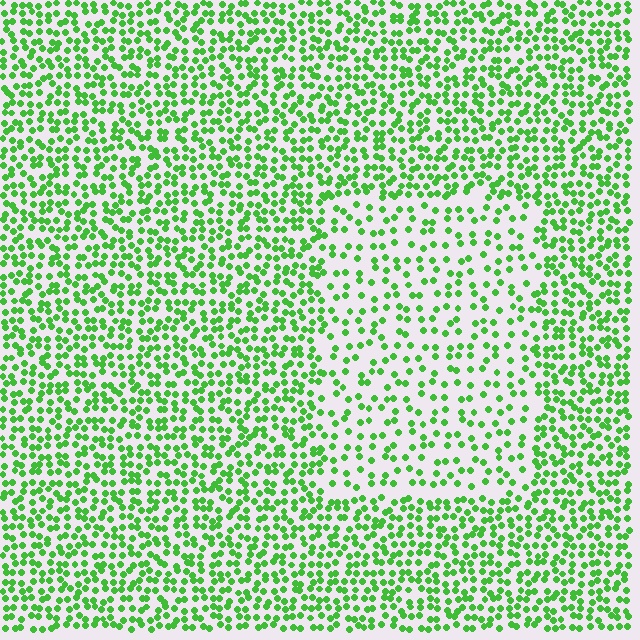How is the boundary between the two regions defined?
The boundary is defined by a change in element density (approximately 2.0x ratio). All elements are the same color, size, and shape.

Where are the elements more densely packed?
The elements are more densely packed outside the rectangle boundary.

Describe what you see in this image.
The image contains small green elements arranged at two different densities. A rectangle-shaped region is visible where the elements are less densely packed than the surrounding area.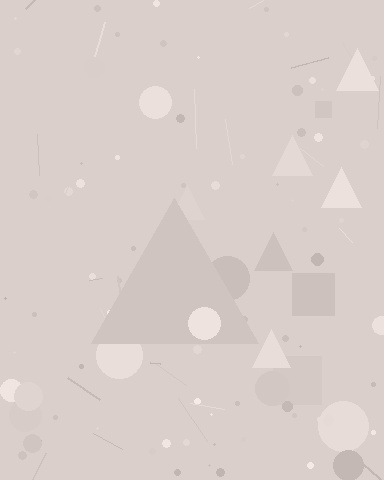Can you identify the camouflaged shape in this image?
The camouflaged shape is a triangle.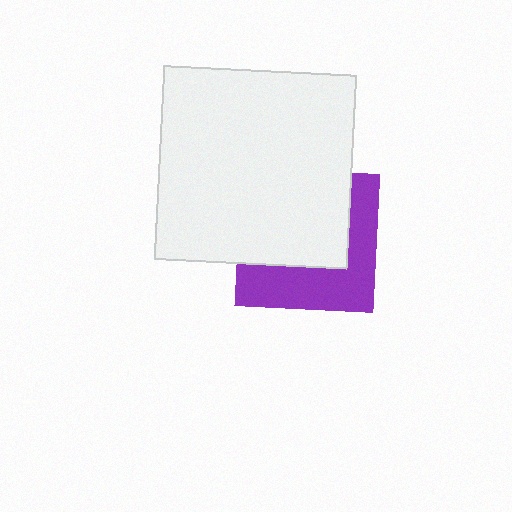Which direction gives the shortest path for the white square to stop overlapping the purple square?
Moving toward the upper-left gives the shortest separation.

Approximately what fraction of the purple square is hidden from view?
Roughly 56% of the purple square is hidden behind the white square.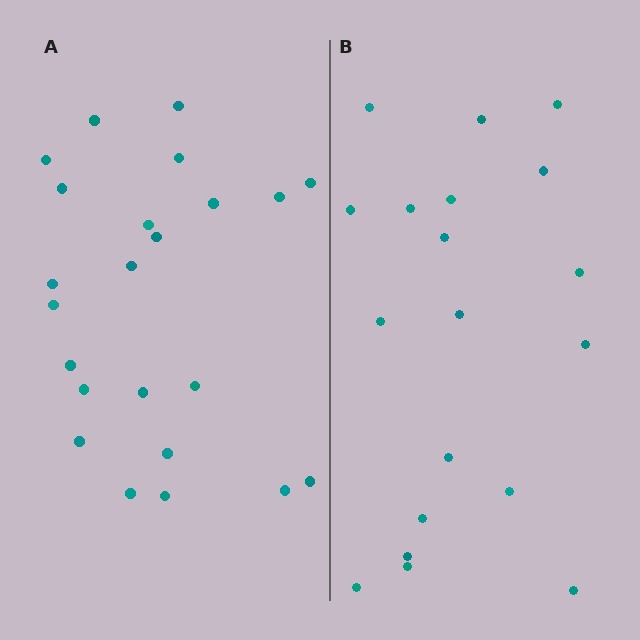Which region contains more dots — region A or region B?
Region A (the left region) has more dots.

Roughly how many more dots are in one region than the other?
Region A has about 4 more dots than region B.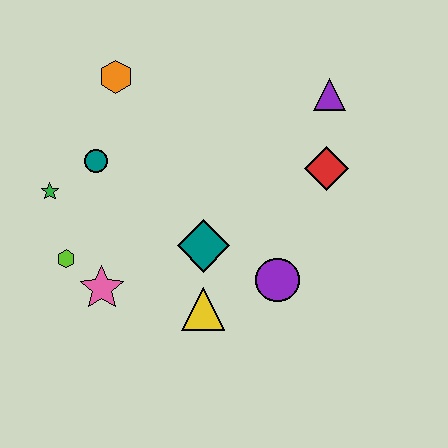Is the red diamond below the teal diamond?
No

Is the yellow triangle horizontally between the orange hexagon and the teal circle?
No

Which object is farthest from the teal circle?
The purple triangle is farthest from the teal circle.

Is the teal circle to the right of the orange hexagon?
No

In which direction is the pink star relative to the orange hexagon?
The pink star is below the orange hexagon.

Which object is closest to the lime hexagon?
The pink star is closest to the lime hexagon.